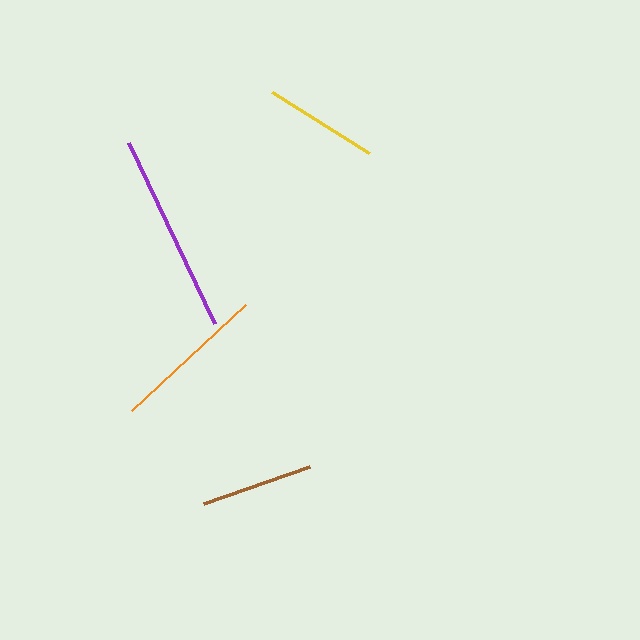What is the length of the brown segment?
The brown segment is approximately 112 pixels long.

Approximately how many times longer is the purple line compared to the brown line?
The purple line is approximately 1.8 times the length of the brown line.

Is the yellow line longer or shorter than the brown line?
The yellow line is longer than the brown line.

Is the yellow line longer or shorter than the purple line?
The purple line is longer than the yellow line.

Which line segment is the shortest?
The brown line is the shortest at approximately 112 pixels.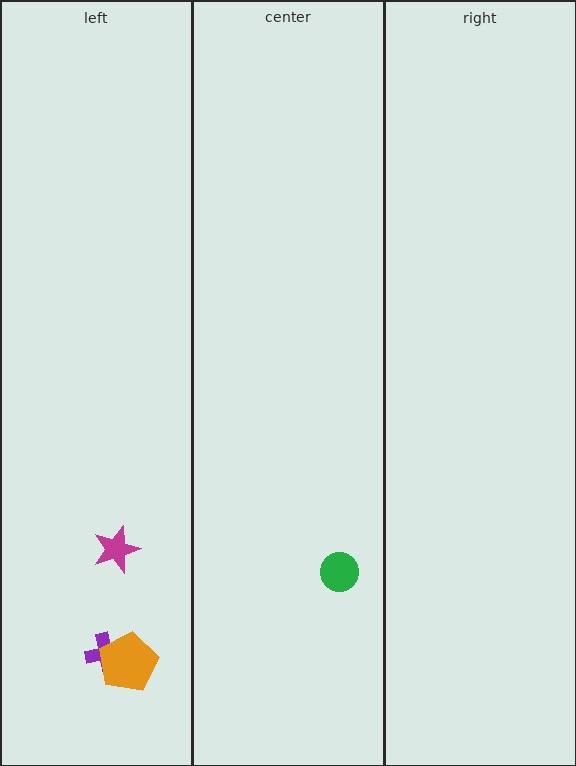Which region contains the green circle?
The center region.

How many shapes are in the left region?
3.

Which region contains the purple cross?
The left region.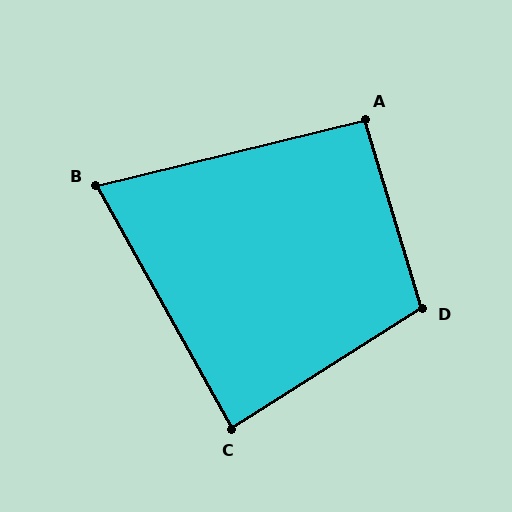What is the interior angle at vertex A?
Approximately 93 degrees (approximately right).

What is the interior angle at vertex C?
Approximately 87 degrees (approximately right).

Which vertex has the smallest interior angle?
B, at approximately 75 degrees.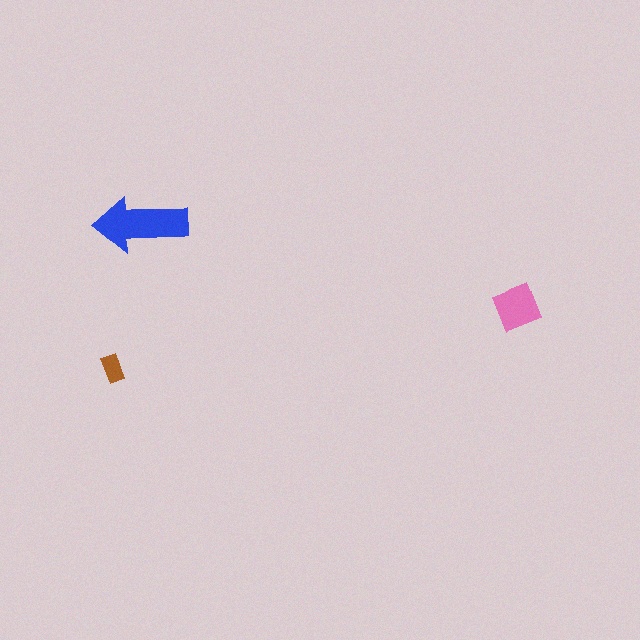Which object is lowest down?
The brown rectangle is bottommost.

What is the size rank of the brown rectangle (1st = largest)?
3rd.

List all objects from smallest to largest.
The brown rectangle, the pink square, the blue arrow.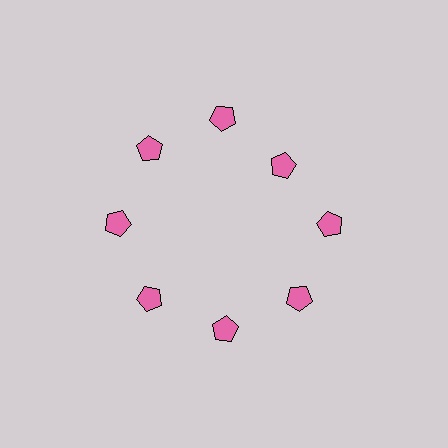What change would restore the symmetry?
The symmetry would be restored by moving it outward, back onto the ring so that all 8 pentagons sit at equal angles and equal distance from the center.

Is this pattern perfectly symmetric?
No. The 8 pink pentagons are arranged in a ring, but one element near the 2 o'clock position is pulled inward toward the center, breaking the 8-fold rotational symmetry.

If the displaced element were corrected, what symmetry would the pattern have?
It would have 8-fold rotational symmetry — the pattern would map onto itself every 45 degrees.